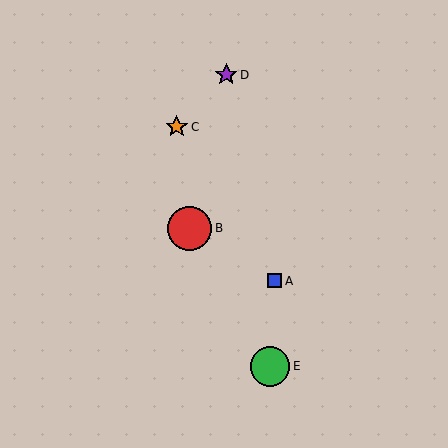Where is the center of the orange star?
The center of the orange star is at (177, 127).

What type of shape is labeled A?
Shape A is a blue square.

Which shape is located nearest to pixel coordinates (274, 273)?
The blue square (labeled A) at (275, 281) is nearest to that location.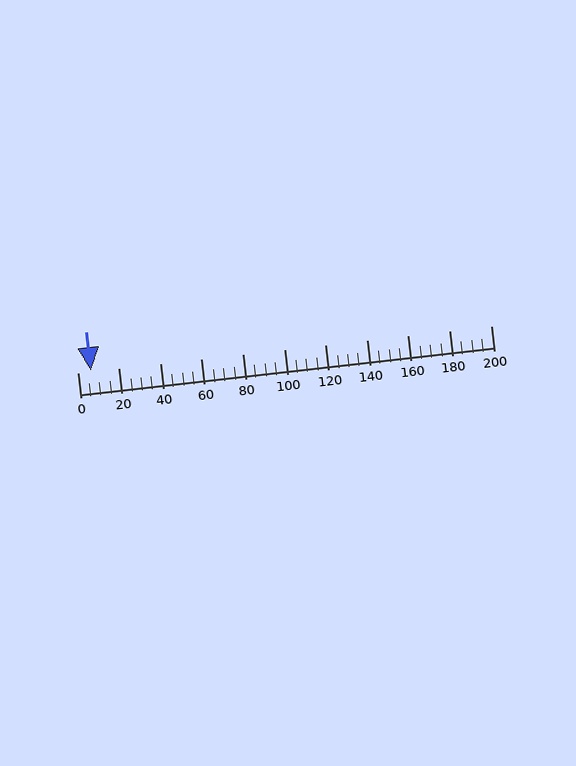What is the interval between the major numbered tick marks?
The major tick marks are spaced 20 units apart.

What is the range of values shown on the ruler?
The ruler shows values from 0 to 200.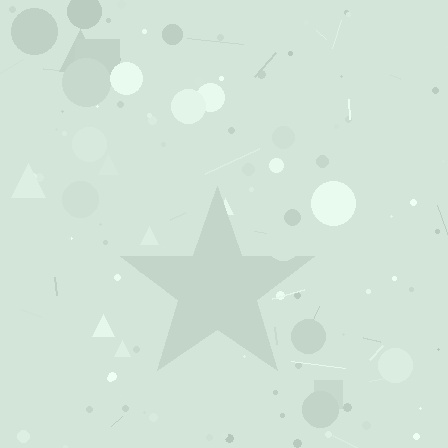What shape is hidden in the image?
A star is hidden in the image.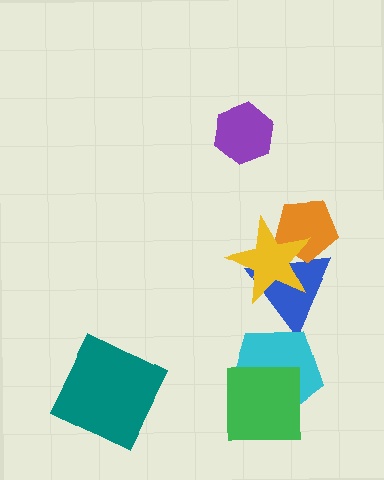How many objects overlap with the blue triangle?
3 objects overlap with the blue triangle.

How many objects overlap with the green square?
1 object overlaps with the green square.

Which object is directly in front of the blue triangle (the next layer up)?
The cyan pentagon is directly in front of the blue triangle.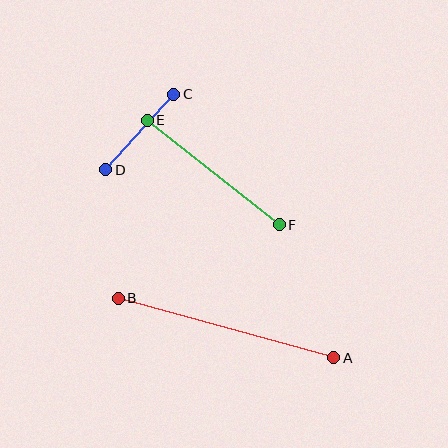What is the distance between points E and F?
The distance is approximately 168 pixels.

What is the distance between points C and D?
The distance is approximately 101 pixels.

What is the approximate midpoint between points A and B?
The midpoint is at approximately (226, 328) pixels.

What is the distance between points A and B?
The distance is approximately 224 pixels.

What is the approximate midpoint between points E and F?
The midpoint is at approximately (213, 172) pixels.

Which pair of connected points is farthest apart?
Points A and B are farthest apart.